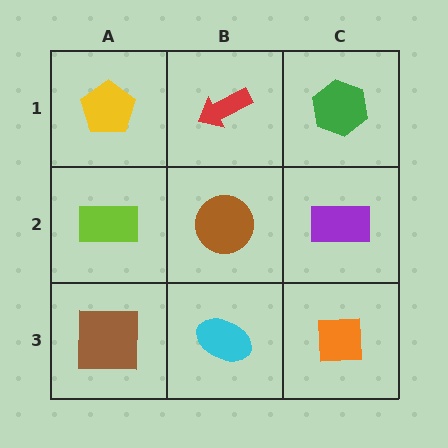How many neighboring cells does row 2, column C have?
3.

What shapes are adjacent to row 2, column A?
A yellow pentagon (row 1, column A), a brown square (row 3, column A), a brown circle (row 2, column B).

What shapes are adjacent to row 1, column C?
A purple rectangle (row 2, column C), a red arrow (row 1, column B).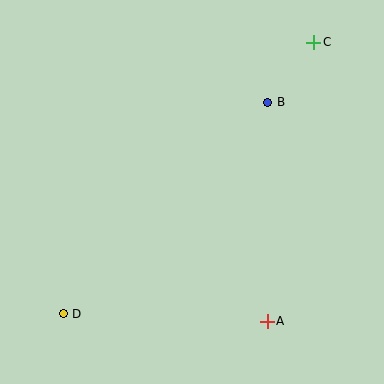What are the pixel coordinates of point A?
Point A is at (267, 321).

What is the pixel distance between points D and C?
The distance between D and C is 369 pixels.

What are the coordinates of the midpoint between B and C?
The midpoint between B and C is at (291, 72).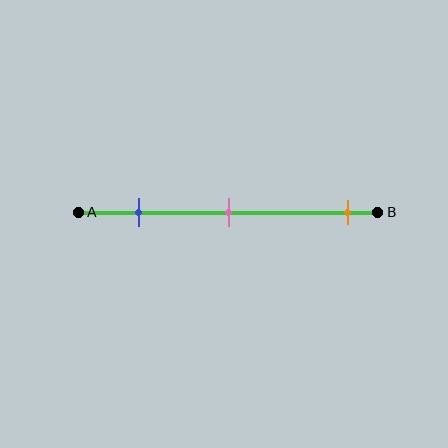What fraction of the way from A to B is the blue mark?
The blue mark is approximately 20% (0.2) of the way from A to B.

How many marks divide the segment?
There are 3 marks dividing the segment.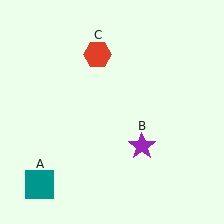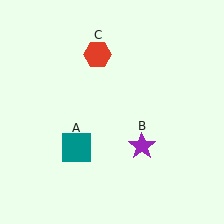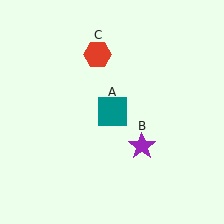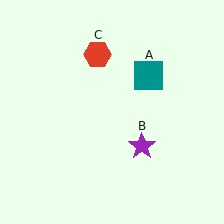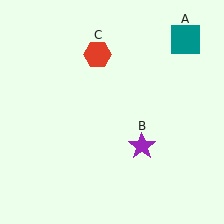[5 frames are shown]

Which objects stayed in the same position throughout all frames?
Purple star (object B) and red hexagon (object C) remained stationary.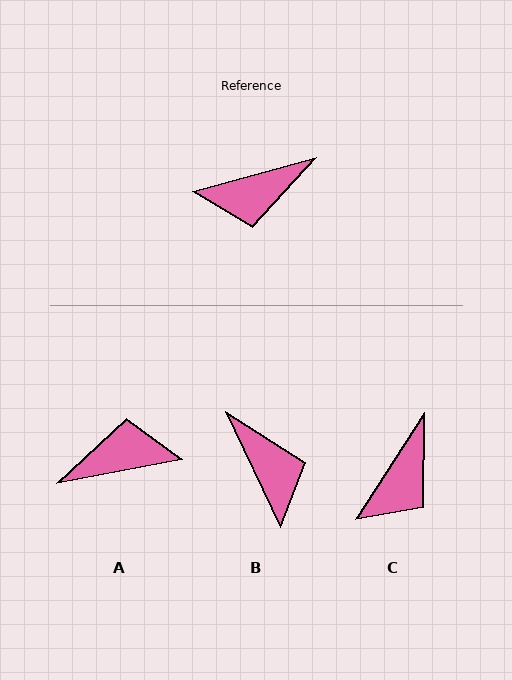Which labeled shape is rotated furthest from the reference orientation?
A, about 175 degrees away.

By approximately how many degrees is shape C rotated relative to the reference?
Approximately 42 degrees counter-clockwise.